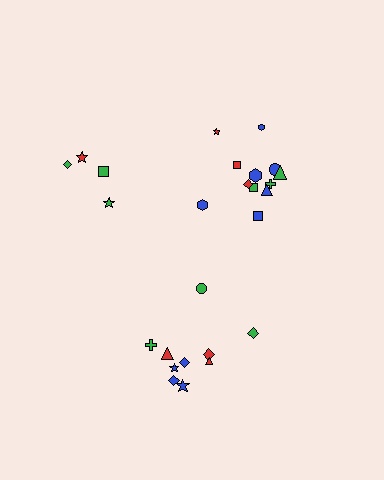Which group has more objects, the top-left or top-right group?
The top-right group.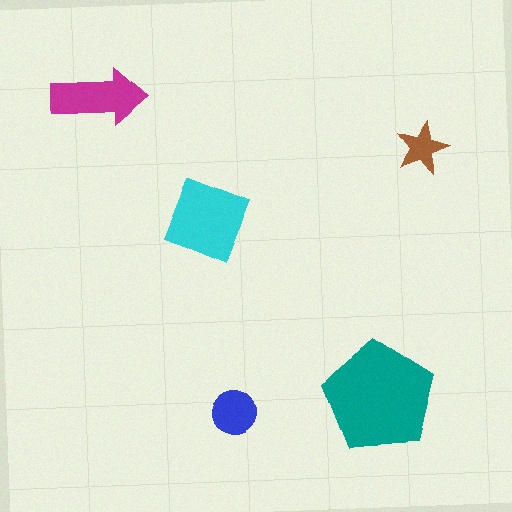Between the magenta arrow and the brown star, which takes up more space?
The magenta arrow.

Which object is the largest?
The teal pentagon.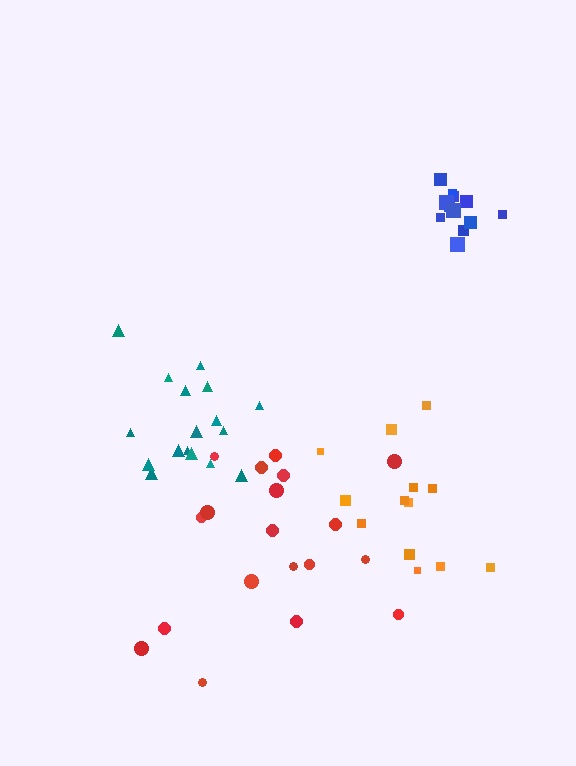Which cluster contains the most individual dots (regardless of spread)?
Red (19).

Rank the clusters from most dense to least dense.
blue, teal, orange, red.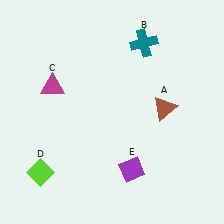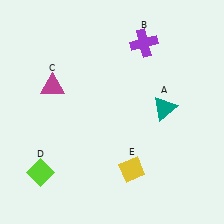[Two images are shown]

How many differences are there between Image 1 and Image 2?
There are 3 differences between the two images.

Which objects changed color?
A changed from brown to teal. B changed from teal to purple. E changed from purple to yellow.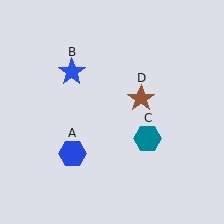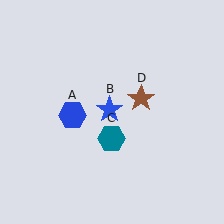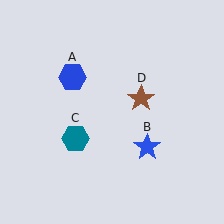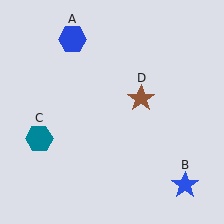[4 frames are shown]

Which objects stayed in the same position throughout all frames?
Brown star (object D) remained stationary.